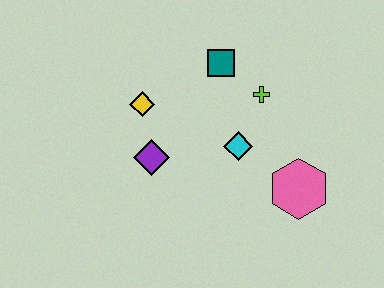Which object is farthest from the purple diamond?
The pink hexagon is farthest from the purple diamond.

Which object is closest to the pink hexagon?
The cyan diamond is closest to the pink hexagon.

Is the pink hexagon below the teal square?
Yes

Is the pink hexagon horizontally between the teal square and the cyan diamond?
No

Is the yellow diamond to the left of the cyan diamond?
Yes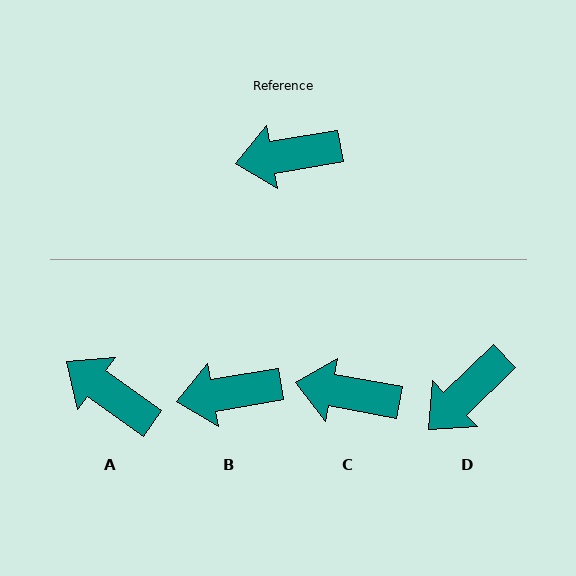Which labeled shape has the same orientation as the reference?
B.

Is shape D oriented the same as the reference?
No, it is off by about 34 degrees.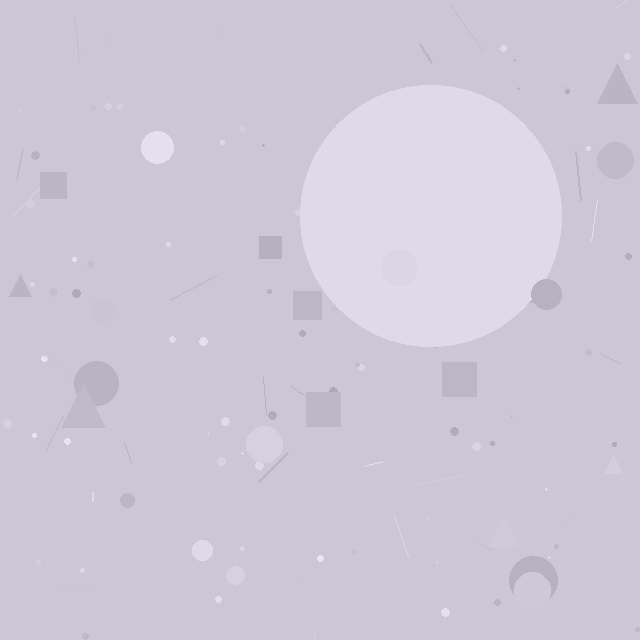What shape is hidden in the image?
A circle is hidden in the image.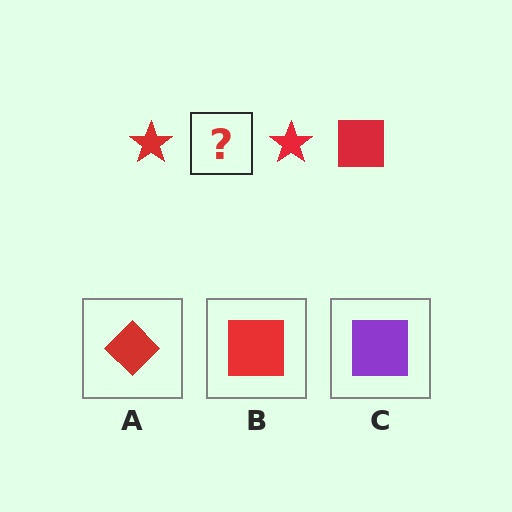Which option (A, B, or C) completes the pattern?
B.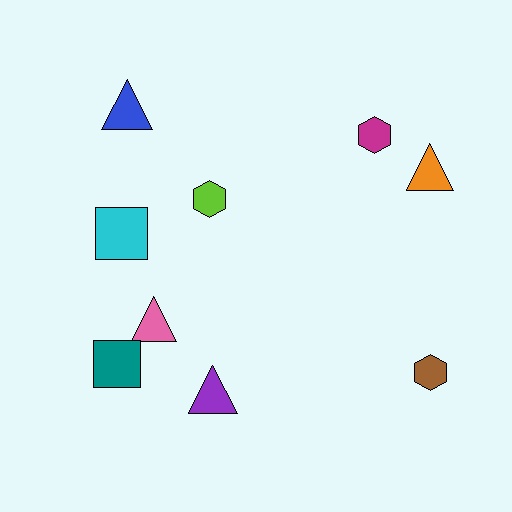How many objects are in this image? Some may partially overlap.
There are 9 objects.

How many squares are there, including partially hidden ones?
There are 2 squares.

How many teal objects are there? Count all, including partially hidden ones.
There is 1 teal object.